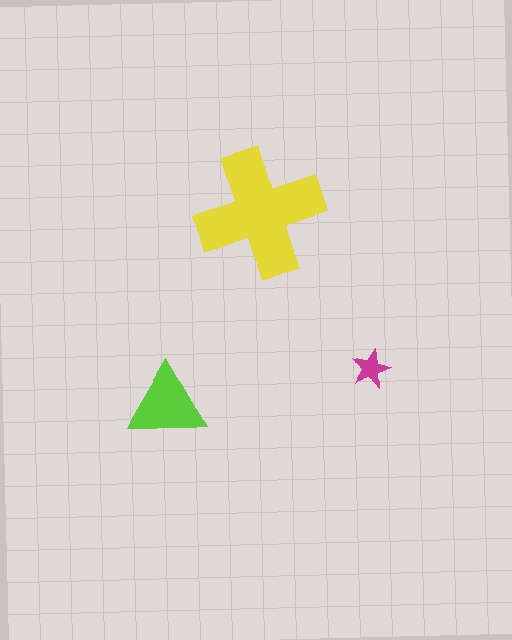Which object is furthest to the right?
The magenta star is rightmost.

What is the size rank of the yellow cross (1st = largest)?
1st.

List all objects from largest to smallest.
The yellow cross, the lime triangle, the magenta star.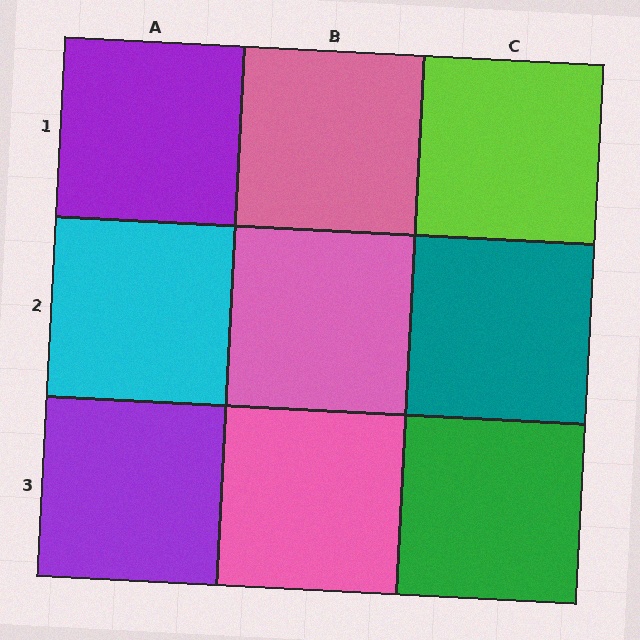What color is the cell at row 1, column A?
Purple.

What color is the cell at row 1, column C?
Lime.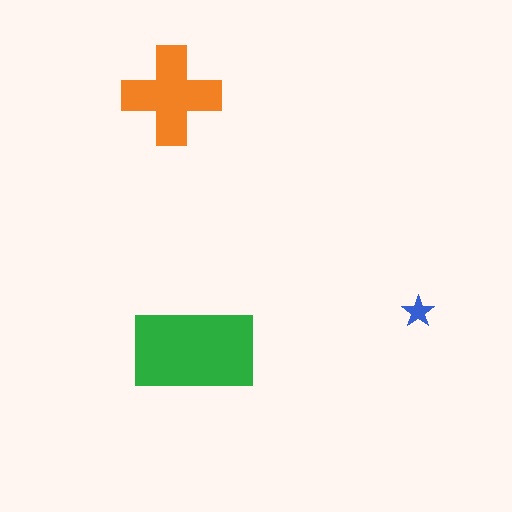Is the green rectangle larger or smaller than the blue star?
Larger.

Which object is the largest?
The green rectangle.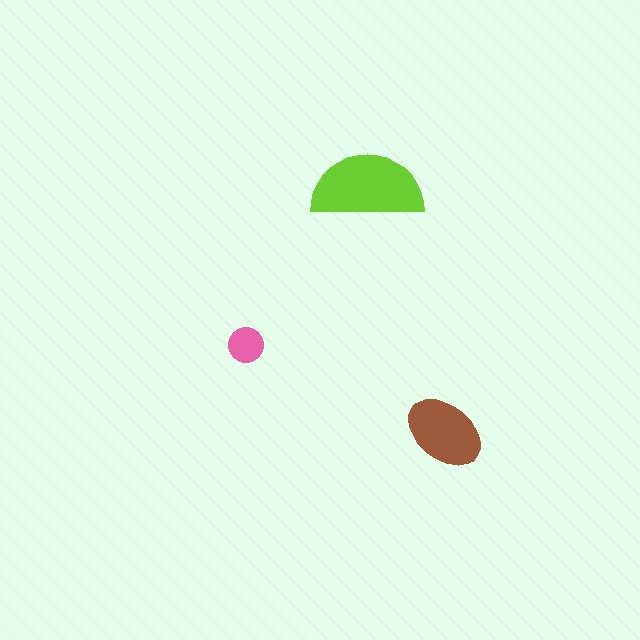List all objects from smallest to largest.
The pink circle, the brown ellipse, the lime semicircle.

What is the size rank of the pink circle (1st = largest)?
3rd.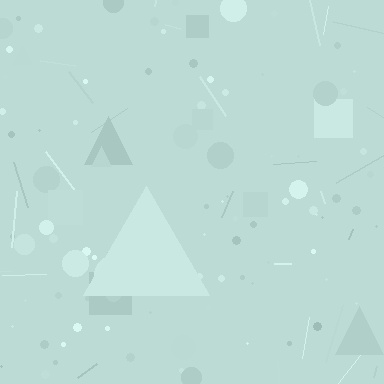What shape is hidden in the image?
A triangle is hidden in the image.